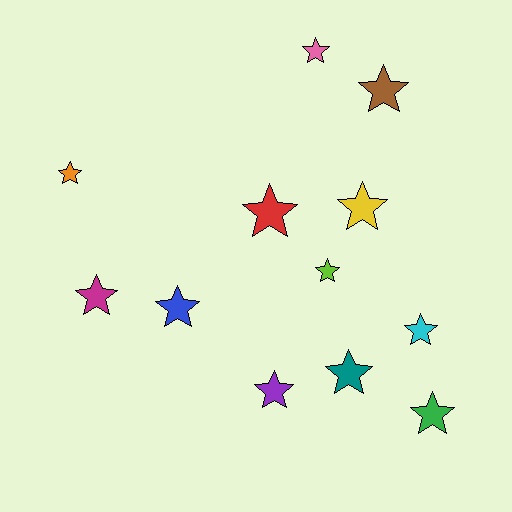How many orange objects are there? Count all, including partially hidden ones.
There is 1 orange object.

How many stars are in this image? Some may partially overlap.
There are 12 stars.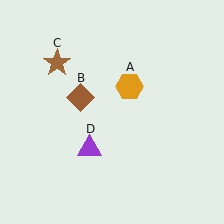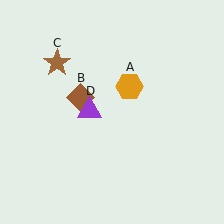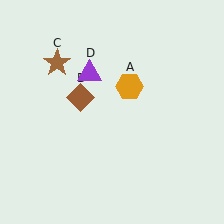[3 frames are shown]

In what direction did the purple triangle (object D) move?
The purple triangle (object D) moved up.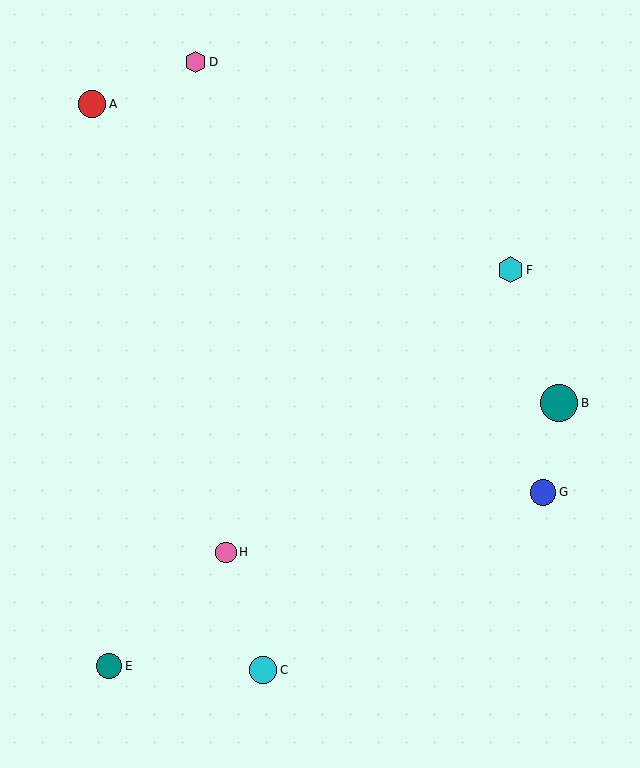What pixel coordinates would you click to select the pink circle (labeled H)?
Click at (226, 552) to select the pink circle H.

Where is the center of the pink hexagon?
The center of the pink hexagon is at (195, 62).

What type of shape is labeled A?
Shape A is a red circle.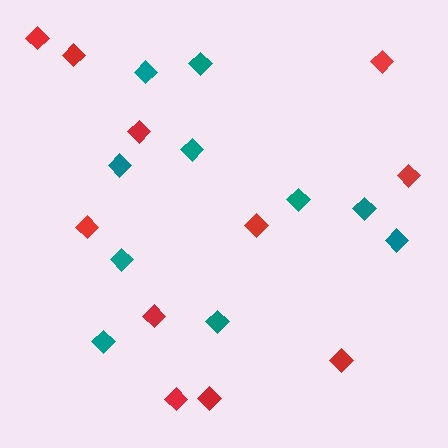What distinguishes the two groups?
There are 2 groups: one group of teal diamonds (10) and one group of red diamonds (11).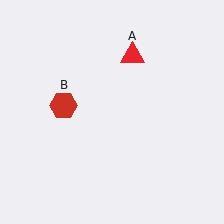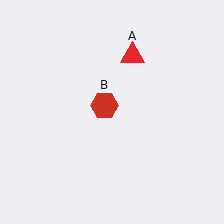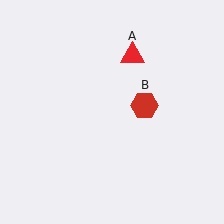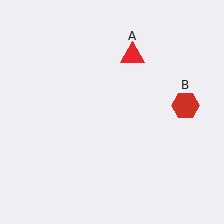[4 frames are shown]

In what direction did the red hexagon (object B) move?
The red hexagon (object B) moved right.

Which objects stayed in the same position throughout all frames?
Red triangle (object A) remained stationary.